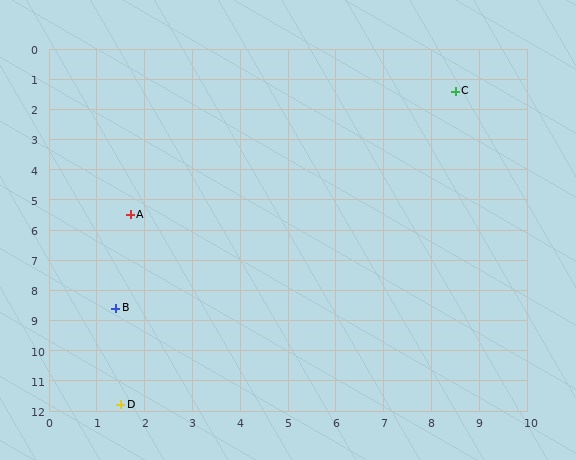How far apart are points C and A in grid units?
Points C and A are about 7.9 grid units apart.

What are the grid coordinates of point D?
Point D is at approximately (1.5, 11.8).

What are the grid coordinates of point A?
Point A is at approximately (1.7, 5.5).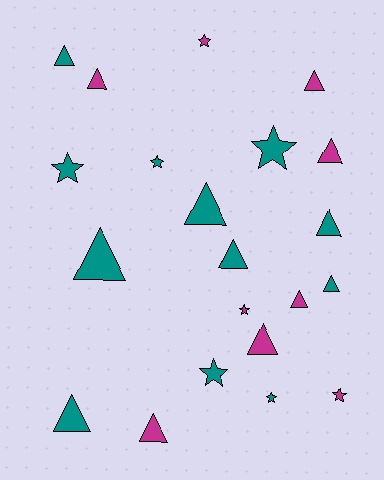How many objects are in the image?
There are 21 objects.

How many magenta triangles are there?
There are 6 magenta triangles.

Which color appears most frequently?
Teal, with 12 objects.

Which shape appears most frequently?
Triangle, with 13 objects.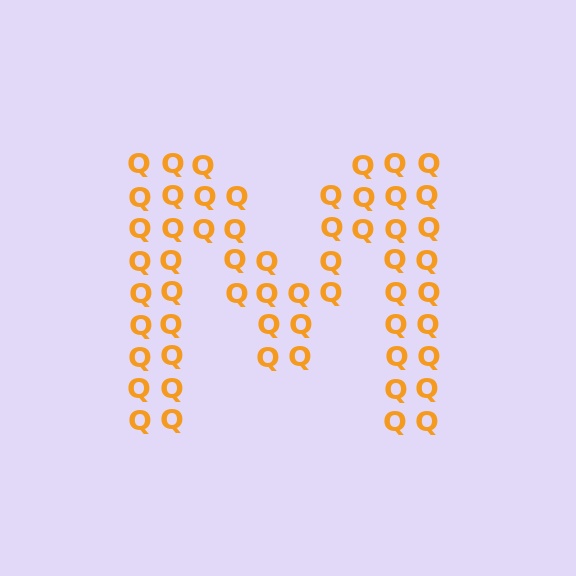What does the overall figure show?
The overall figure shows the letter M.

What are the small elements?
The small elements are letter Q's.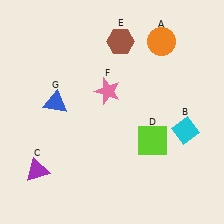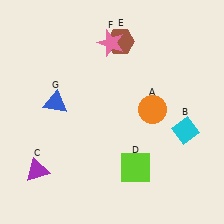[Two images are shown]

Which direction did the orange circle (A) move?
The orange circle (A) moved down.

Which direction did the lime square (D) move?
The lime square (D) moved down.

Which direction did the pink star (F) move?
The pink star (F) moved up.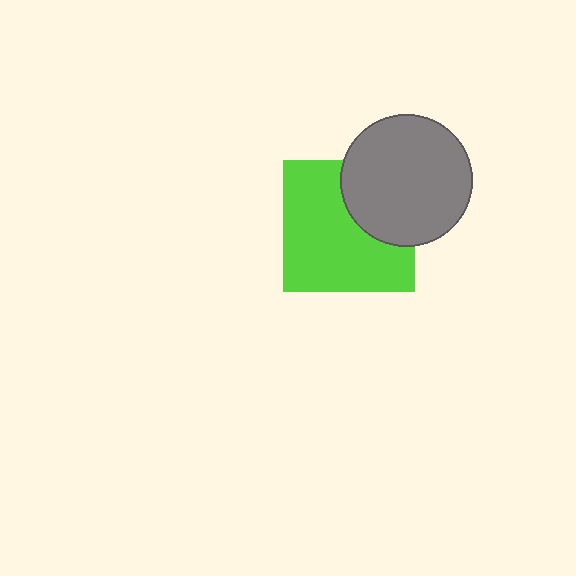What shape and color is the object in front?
The object in front is a gray circle.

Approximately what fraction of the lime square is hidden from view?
Roughly 32% of the lime square is hidden behind the gray circle.